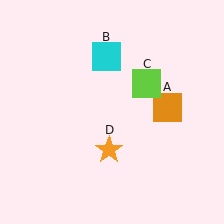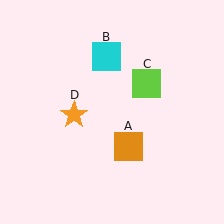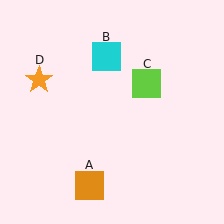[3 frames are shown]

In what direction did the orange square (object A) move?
The orange square (object A) moved down and to the left.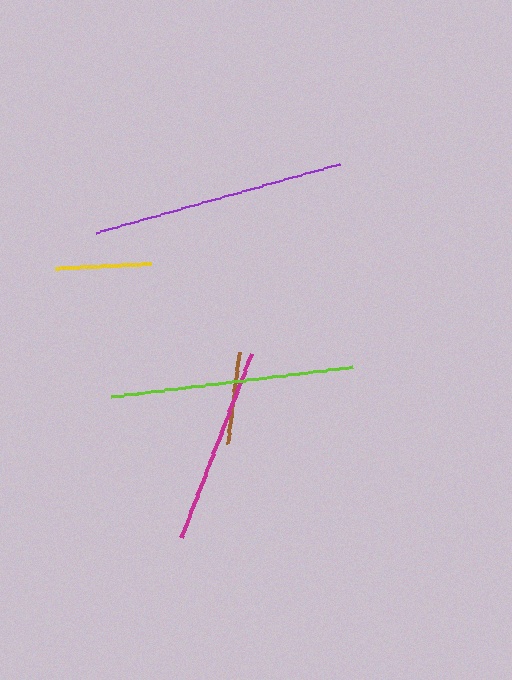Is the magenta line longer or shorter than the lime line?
The lime line is longer than the magenta line.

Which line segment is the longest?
The purple line is the longest at approximately 254 pixels.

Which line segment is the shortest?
The brown line is the shortest at approximately 93 pixels.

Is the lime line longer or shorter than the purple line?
The purple line is longer than the lime line.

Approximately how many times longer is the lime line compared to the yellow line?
The lime line is approximately 2.6 times the length of the yellow line.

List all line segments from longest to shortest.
From longest to shortest: purple, lime, magenta, yellow, brown.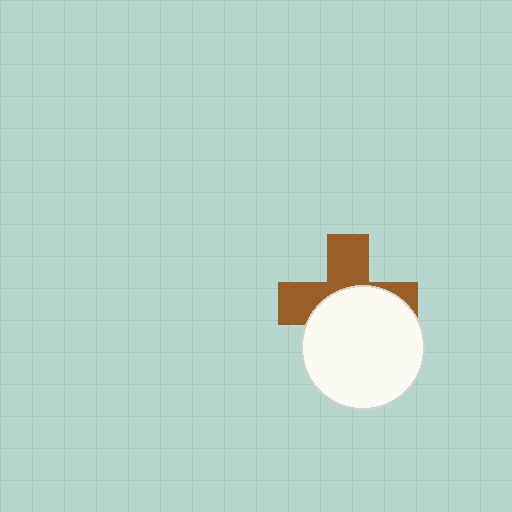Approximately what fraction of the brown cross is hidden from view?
Roughly 53% of the brown cross is hidden behind the white circle.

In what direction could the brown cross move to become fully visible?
The brown cross could move up. That would shift it out from behind the white circle entirely.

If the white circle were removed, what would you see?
You would see the complete brown cross.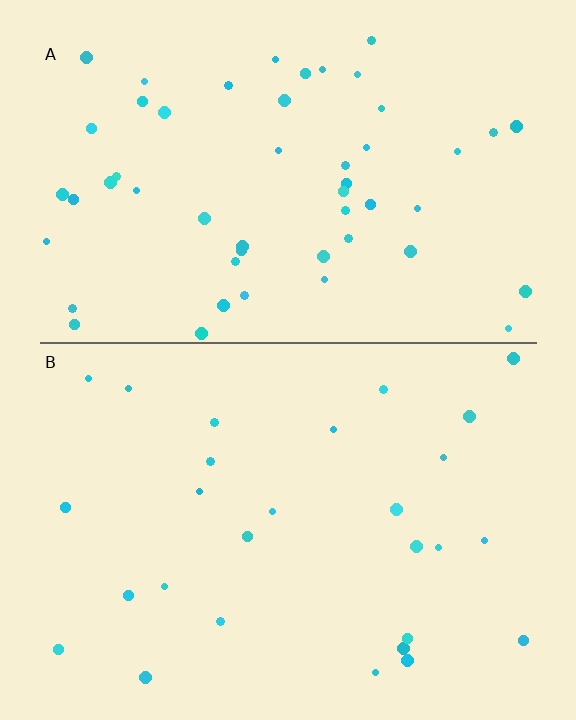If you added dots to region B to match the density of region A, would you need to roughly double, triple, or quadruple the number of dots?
Approximately double.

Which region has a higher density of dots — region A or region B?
A (the top).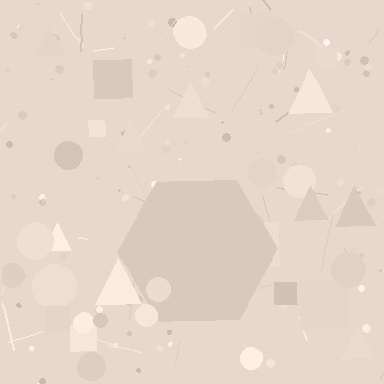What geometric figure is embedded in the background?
A hexagon is embedded in the background.